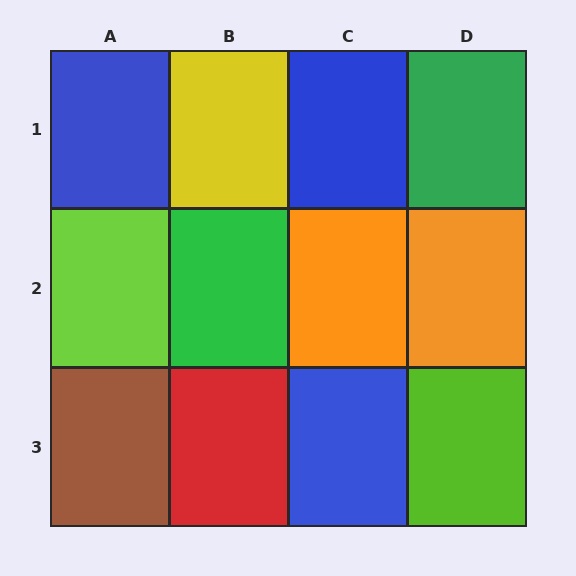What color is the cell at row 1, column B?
Yellow.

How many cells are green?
2 cells are green.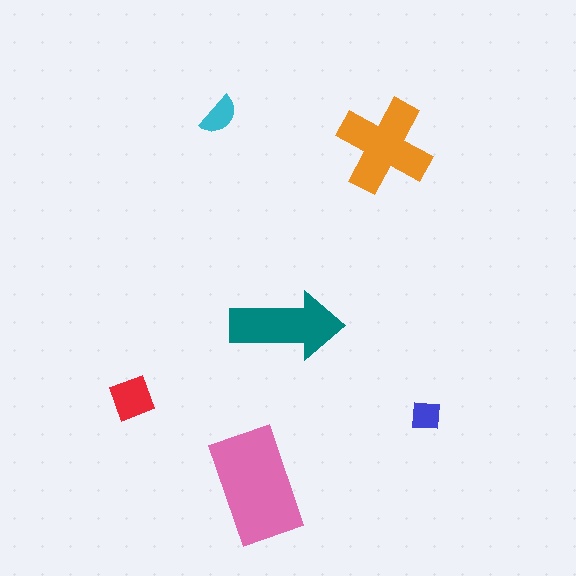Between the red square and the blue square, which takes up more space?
The red square.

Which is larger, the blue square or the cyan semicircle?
The cyan semicircle.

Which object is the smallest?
The blue square.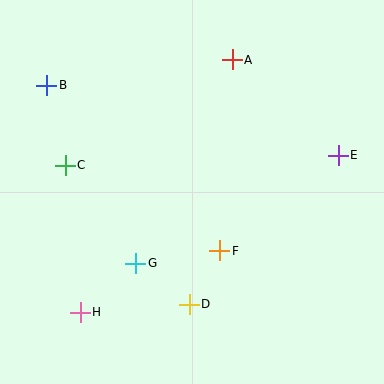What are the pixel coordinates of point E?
Point E is at (338, 155).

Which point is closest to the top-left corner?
Point B is closest to the top-left corner.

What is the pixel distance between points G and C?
The distance between G and C is 121 pixels.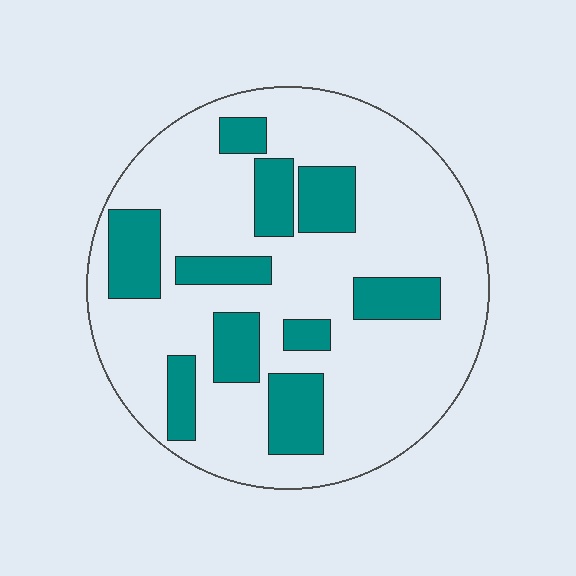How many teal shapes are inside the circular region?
10.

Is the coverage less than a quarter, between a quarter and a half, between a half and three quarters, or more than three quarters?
Between a quarter and a half.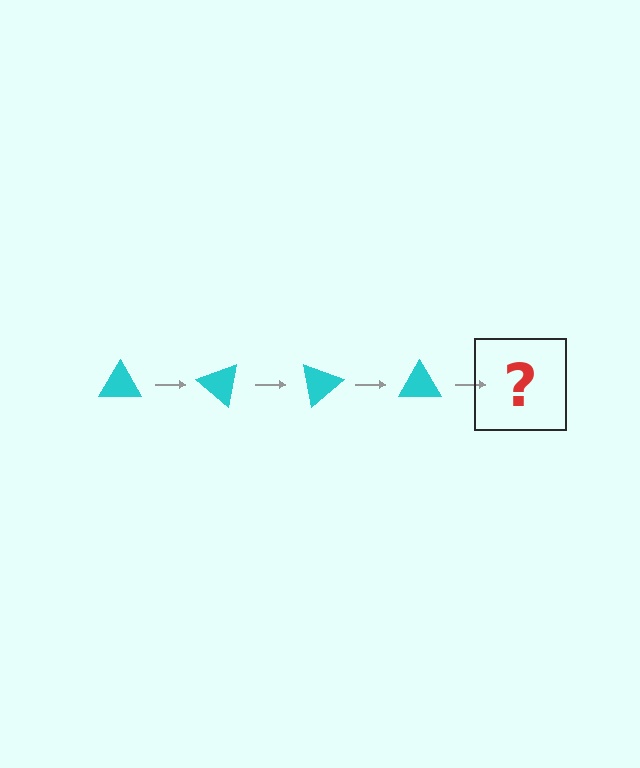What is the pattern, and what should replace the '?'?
The pattern is that the triangle rotates 40 degrees each step. The '?' should be a cyan triangle rotated 160 degrees.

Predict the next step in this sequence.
The next step is a cyan triangle rotated 160 degrees.